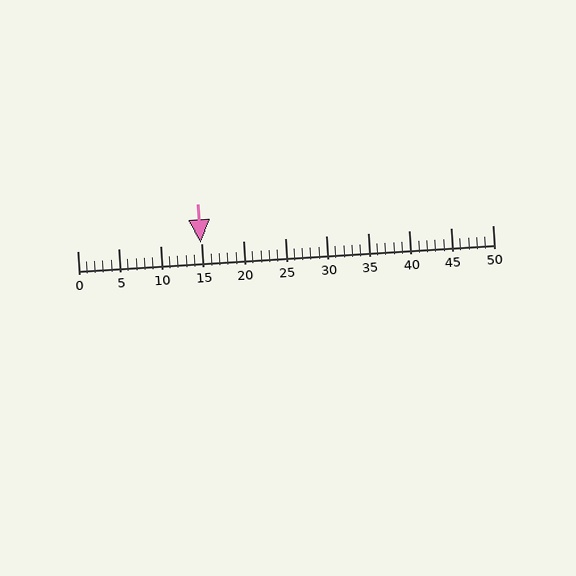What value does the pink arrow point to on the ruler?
The pink arrow points to approximately 15.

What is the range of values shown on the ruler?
The ruler shows values from 0 to 50.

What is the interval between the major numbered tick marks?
The major tick marks are spaced 5 units apart.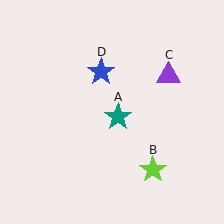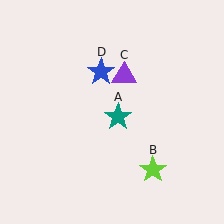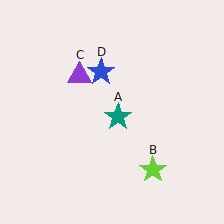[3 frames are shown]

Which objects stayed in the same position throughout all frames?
Teal star (object A) and lime star (object B) and blue star (object D) remained stationary.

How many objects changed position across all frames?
1 object changed position: purple triangle (object C).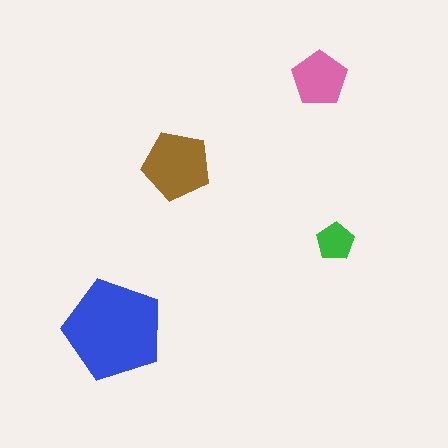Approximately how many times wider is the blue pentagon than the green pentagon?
About 2.5 times wider.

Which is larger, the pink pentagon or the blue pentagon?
The blue one.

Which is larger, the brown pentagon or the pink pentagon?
The brown one.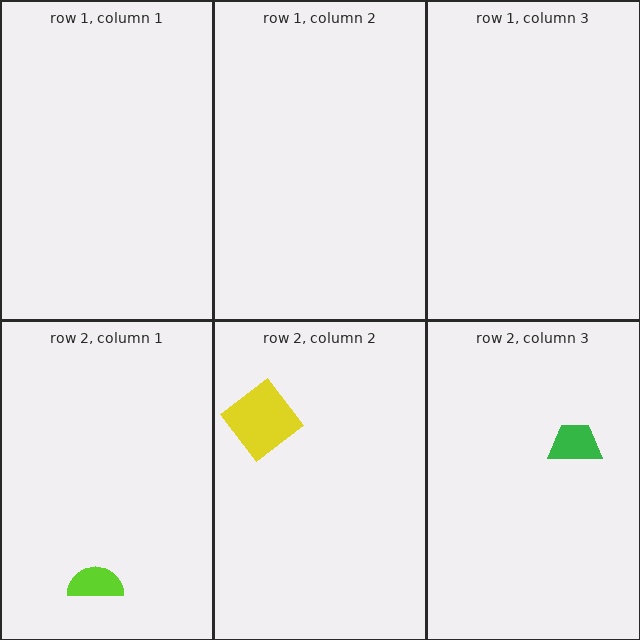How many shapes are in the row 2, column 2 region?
1.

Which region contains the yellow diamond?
The row 2, column 2 region.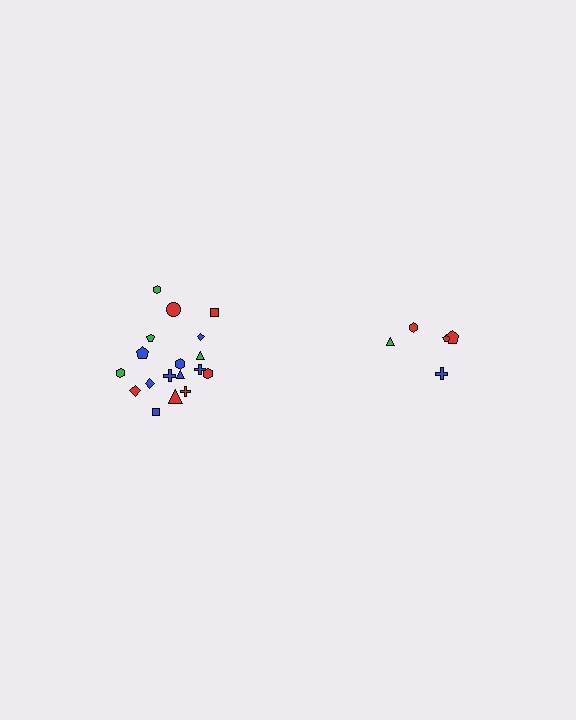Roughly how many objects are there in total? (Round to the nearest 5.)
Roughly 25 objects in total.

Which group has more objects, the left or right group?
The left group.